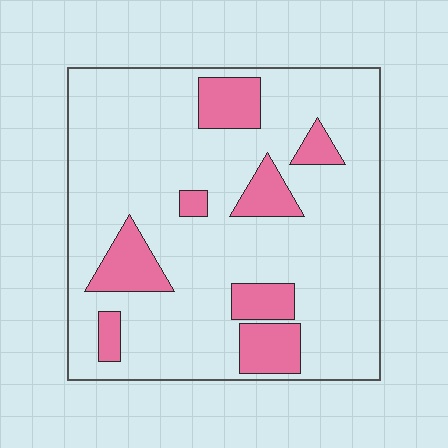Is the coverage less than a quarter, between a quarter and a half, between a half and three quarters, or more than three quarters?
Less than a quarter.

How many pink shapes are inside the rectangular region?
8.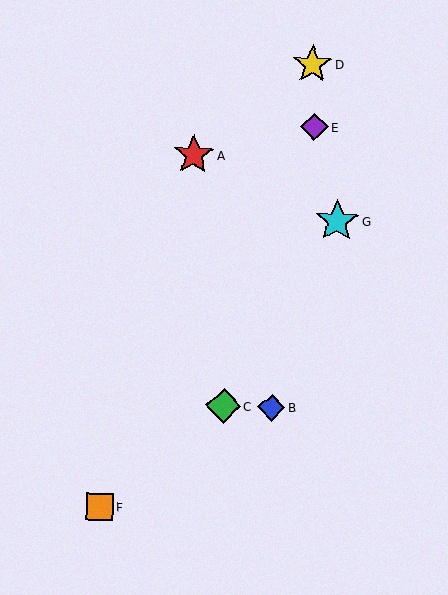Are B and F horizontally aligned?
No, B is at y≈408 and F is at y≈507.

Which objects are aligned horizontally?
Objects B, C are aligned horizontally.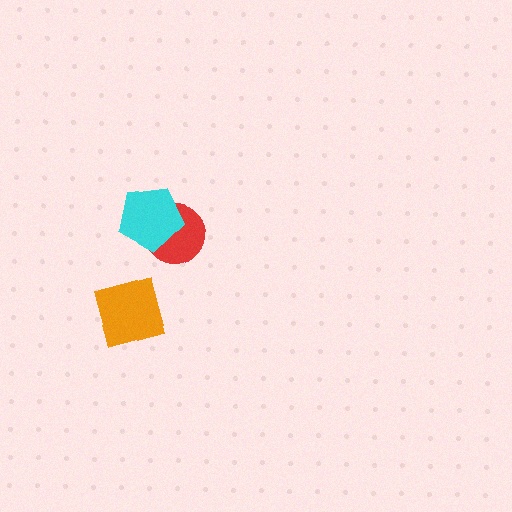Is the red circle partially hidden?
Yes, it is partially covered by another shape.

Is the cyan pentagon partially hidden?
No, no other shape covers it.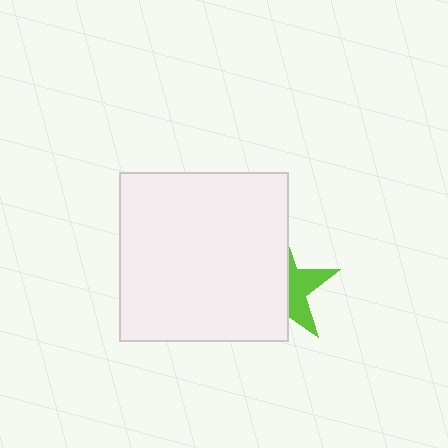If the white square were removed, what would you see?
You would see the complete lime star.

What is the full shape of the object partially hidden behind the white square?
The partially hidden object is a lime star.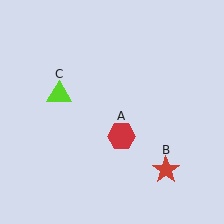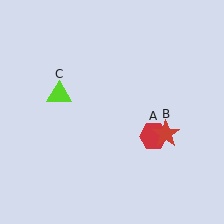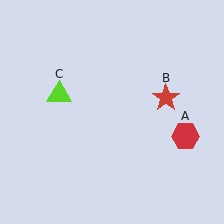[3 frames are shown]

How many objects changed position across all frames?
2 objects changed position: red hexagon (object A), red star (object B).